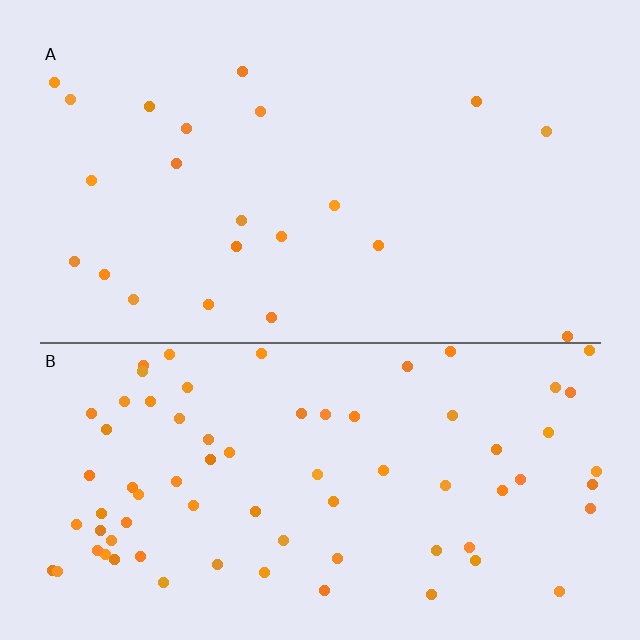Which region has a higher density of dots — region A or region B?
B (the bottom).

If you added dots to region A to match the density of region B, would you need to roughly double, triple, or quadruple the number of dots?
Approximately triple.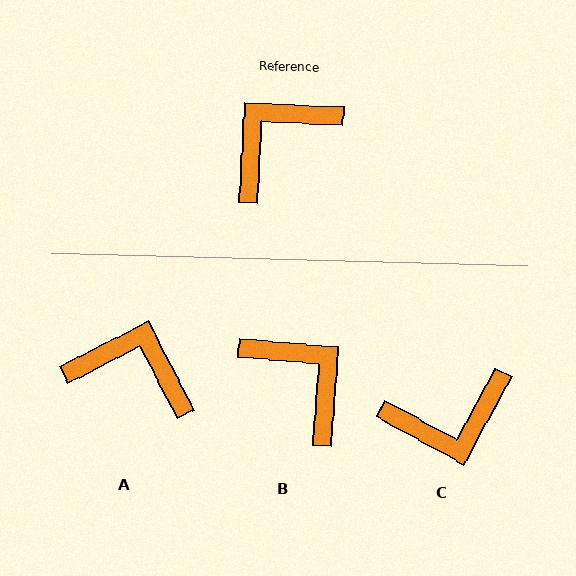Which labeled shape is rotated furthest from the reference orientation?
C, about 154 degrees away.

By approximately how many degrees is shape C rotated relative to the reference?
Approximately 154 degrees counter-clockwise.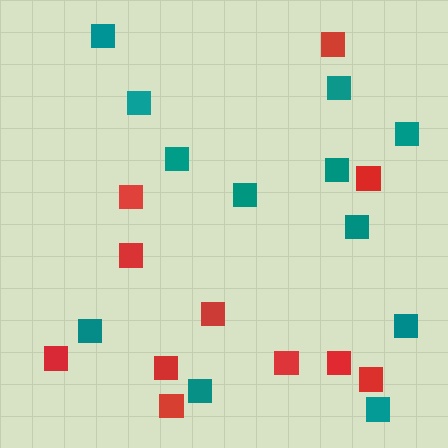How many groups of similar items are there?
There are 2 groups: one group of red squares (11) and one group of teal squares (12).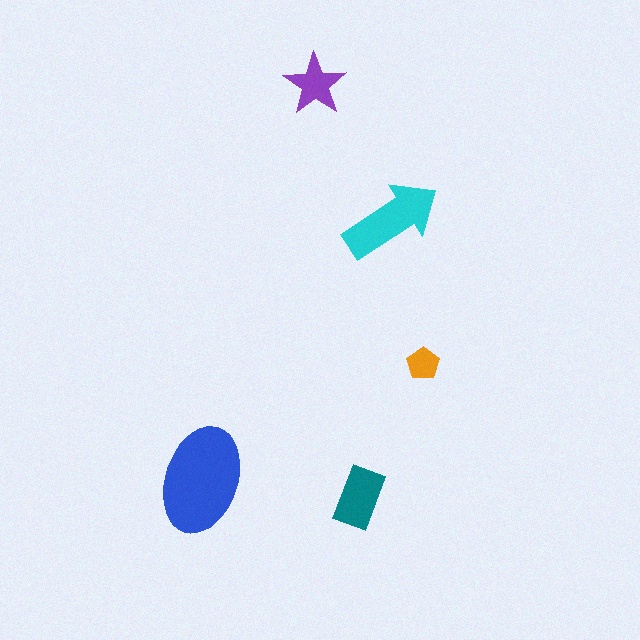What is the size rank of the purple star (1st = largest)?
4th.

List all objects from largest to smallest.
The blue ellipse, the cyan arrow, the teal rectangle, the purple star, the orange pentagon.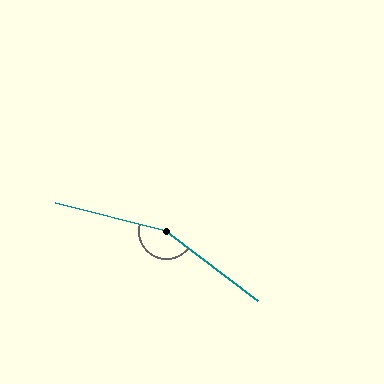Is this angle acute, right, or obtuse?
It is obtuse.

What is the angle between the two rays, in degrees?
Approximately 157 degrees.